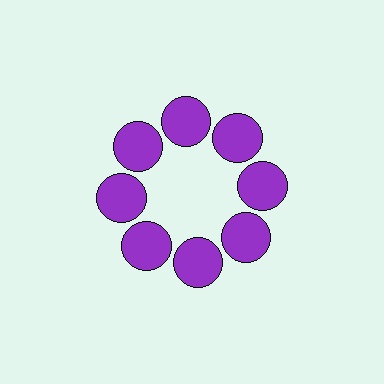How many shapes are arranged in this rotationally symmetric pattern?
There are 8 shapes, arranged in 8 groups of 1.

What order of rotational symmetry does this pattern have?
This pattern has 8-fold rotational symmetry.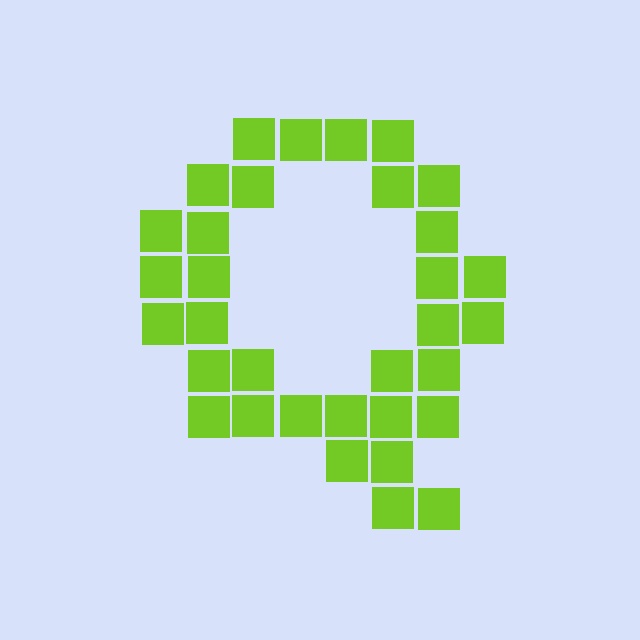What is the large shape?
The large shape is the letter Q.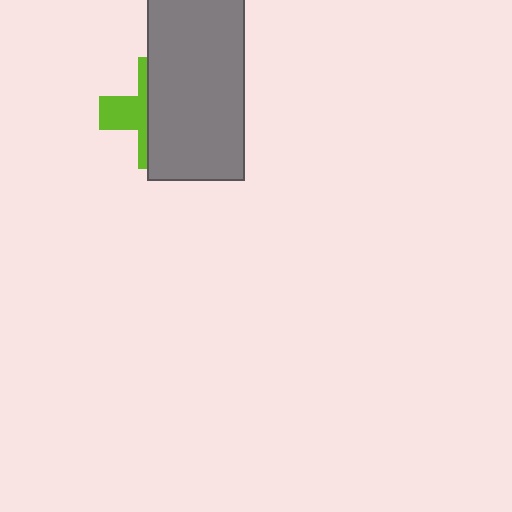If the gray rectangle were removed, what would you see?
You would see the complete lime cross.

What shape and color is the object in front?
The object in front is a gray rectangle.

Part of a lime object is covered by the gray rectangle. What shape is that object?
It is a cross.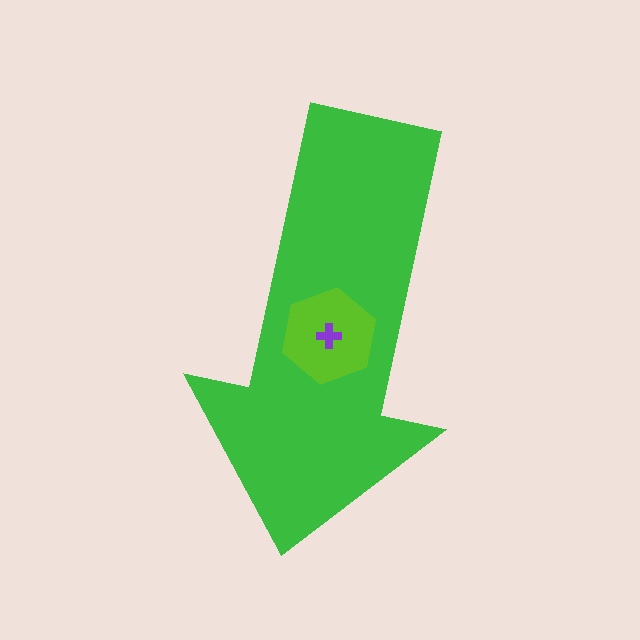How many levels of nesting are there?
3.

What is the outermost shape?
The green arrow.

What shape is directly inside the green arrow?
The lime hexagon.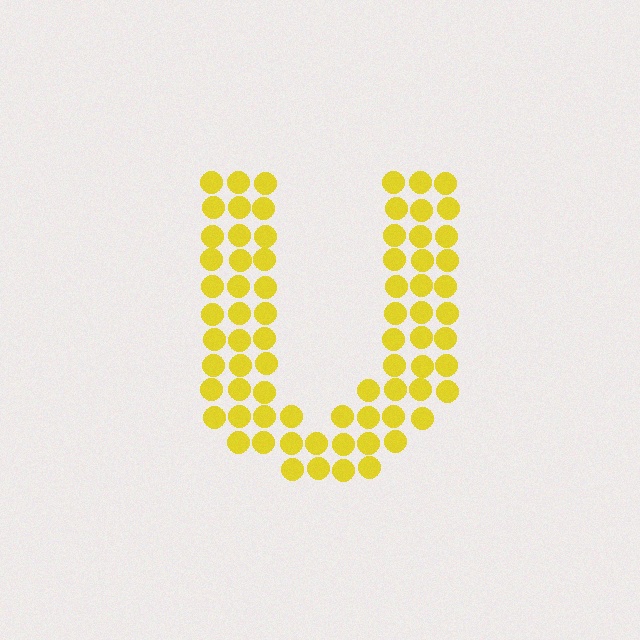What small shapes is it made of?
It is made of small circles.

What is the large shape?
The large shape is the letter U.